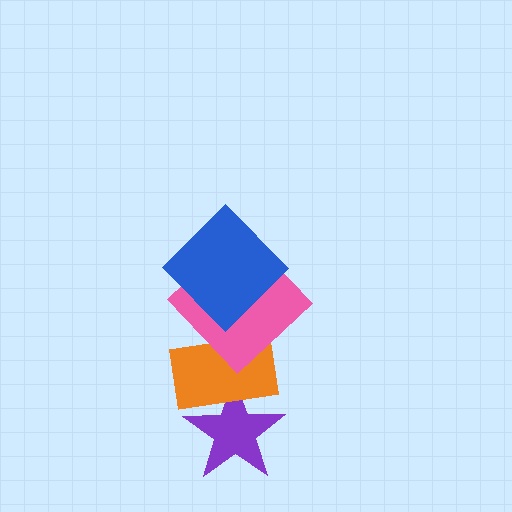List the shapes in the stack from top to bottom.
From top to bottom: the blue diamond, the pink diamond, the orange rectangle, the purple star.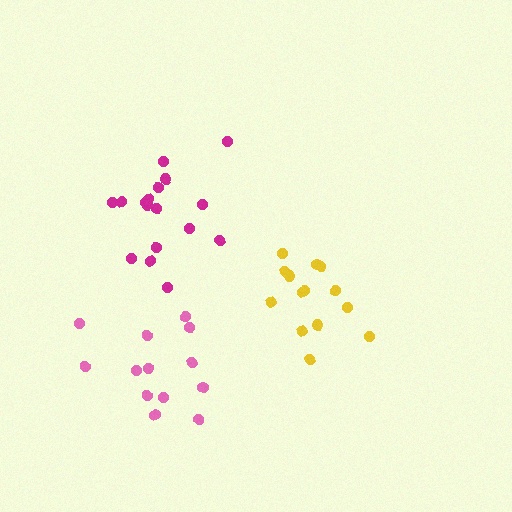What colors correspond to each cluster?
The clusters are colored: yellow, magenta, pink.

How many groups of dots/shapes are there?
There are 3 groups.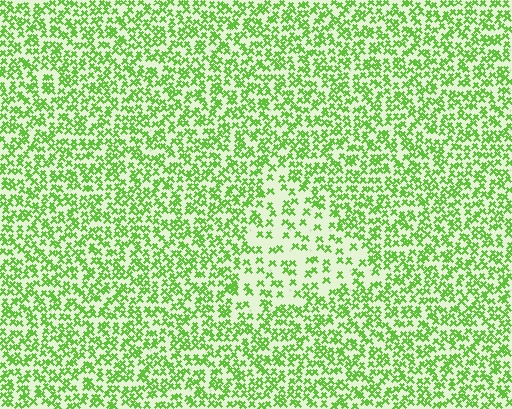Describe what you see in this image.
The image contains small lime elements arranged at two different densities. A triangle-shaped region is visible where the elements are less densely packed than the surrounding area.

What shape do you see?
I see a triangle.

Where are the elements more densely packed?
The elements are more densely packed outside the triangle boundary.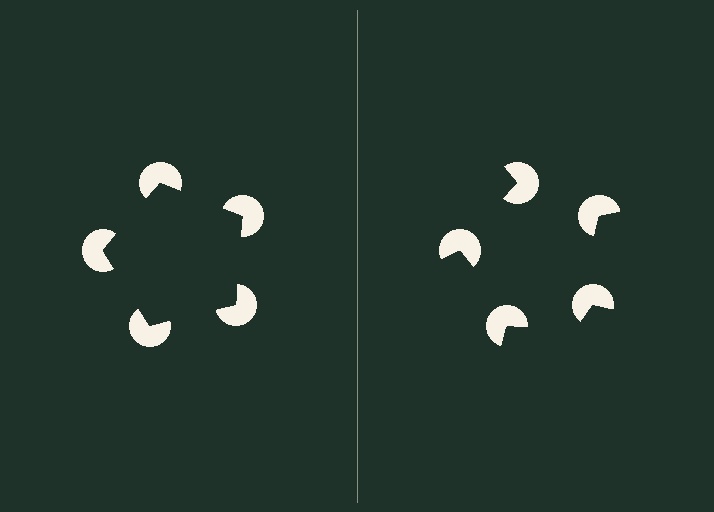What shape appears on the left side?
An illusory pentagon.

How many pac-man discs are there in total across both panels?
10 — 5 on each side.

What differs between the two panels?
The pac-man discs are positioned identically on both sides; only the wedge orientations differ. On the left they align to a pentagon; on the right they are misaligned.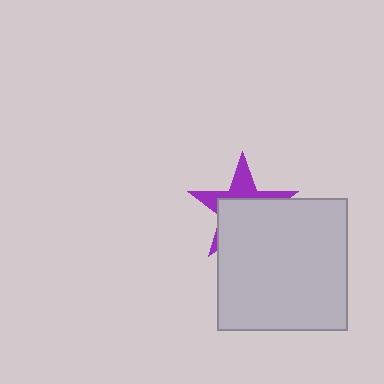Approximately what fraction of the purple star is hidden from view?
Roughly 62% of the purple star is hidden behind the light gray rectangle.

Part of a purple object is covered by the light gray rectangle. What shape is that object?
It is a star.